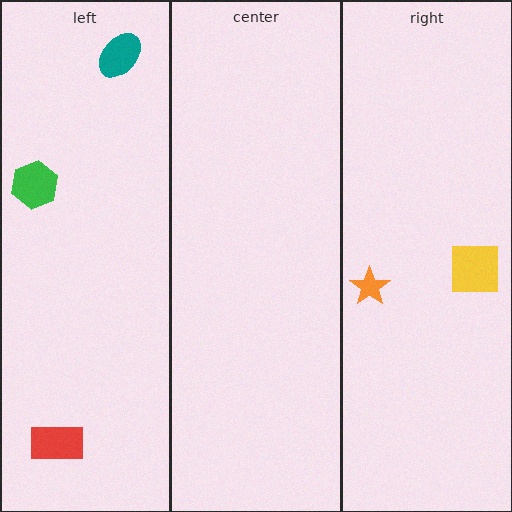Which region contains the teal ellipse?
The left region.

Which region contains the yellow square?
The right region.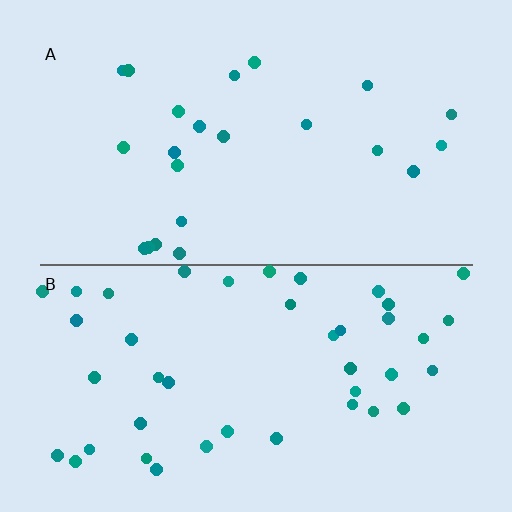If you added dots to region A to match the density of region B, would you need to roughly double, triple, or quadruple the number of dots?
Approximately double.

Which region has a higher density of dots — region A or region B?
B (the bottom).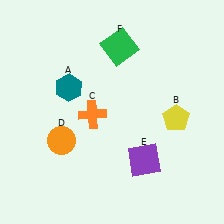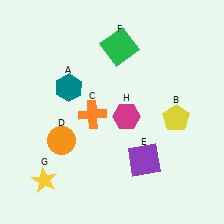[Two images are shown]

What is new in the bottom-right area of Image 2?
A magenta hexagon (H) was added in the bottom-right area of Image 2.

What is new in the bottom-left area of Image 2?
A yellow star (G) was added in the bottom-left area of Image 2.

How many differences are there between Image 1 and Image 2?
There are 2 differences between the two images.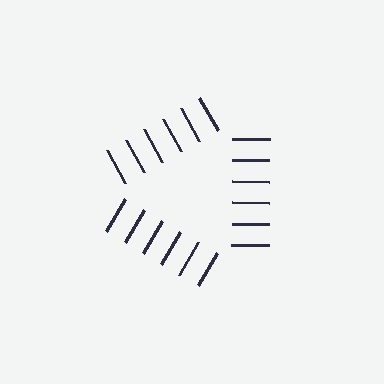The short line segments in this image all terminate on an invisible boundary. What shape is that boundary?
An illusory triangle — the line segments terminate on its edges but no continuous stroke is drawn.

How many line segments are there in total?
18 — 6 along each of the 3 edges.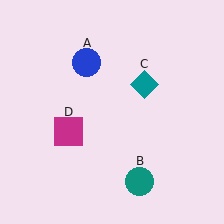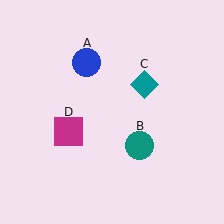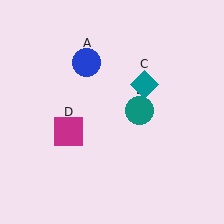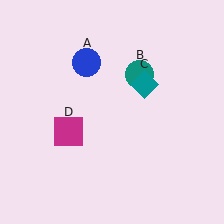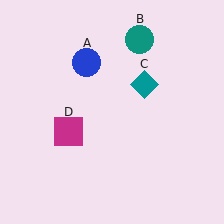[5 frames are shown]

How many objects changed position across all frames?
1 object changed position: teal circle (object B).